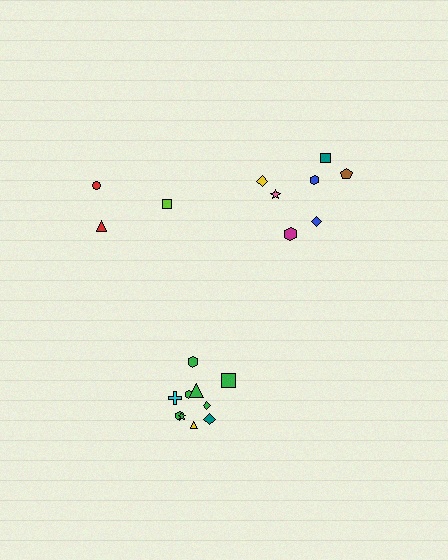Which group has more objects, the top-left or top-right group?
The top-right group.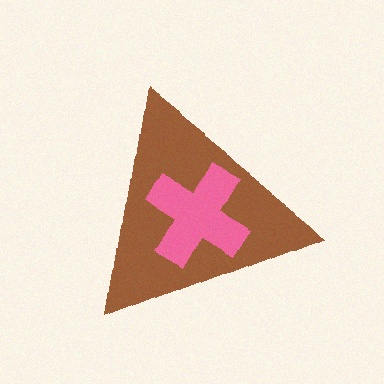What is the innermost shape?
The pink cross.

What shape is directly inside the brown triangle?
The pink cross.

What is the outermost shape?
The brown triangle.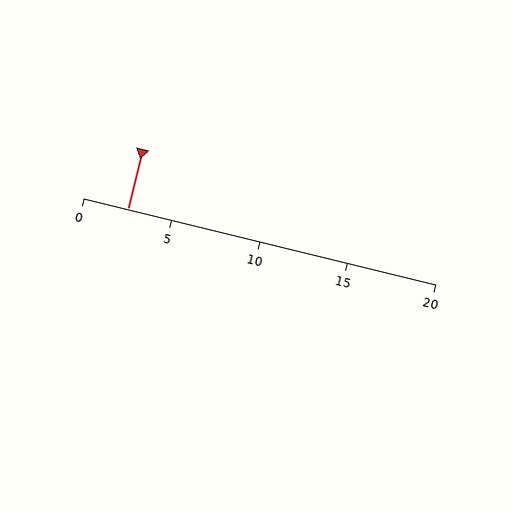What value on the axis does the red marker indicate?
The marker indicates approximately 2.5.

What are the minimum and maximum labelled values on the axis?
The axis runs from 0 to 20.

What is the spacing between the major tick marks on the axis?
The major ticks are spaced 5 apart.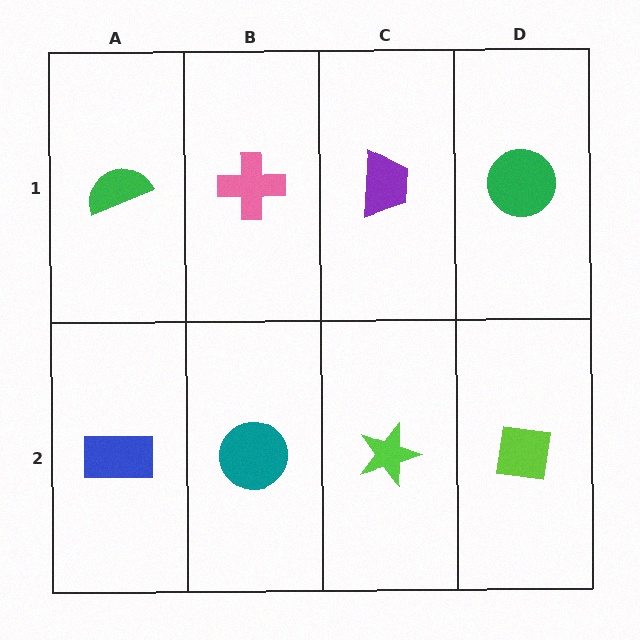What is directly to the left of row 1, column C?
A pink cross.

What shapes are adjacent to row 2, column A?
A green semicircle (row 1, column A), a teal circle (row 2, column B).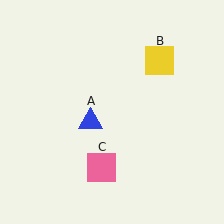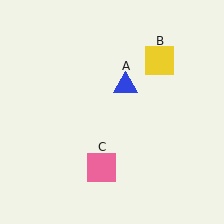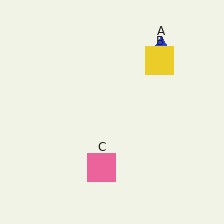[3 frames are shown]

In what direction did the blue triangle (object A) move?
The blue triangle (object A) moved up and to the right.